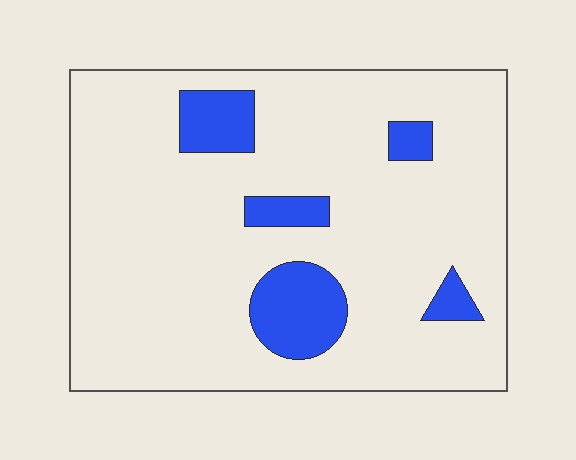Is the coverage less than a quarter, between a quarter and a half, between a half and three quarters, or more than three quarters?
Less than a quarter.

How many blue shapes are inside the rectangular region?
5.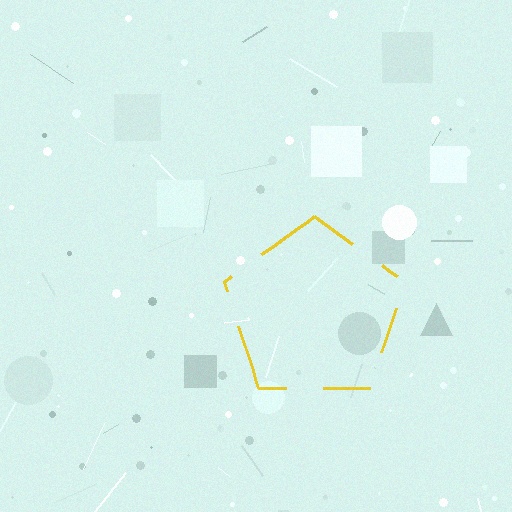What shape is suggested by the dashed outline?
The dashed outline suggests a pentagon.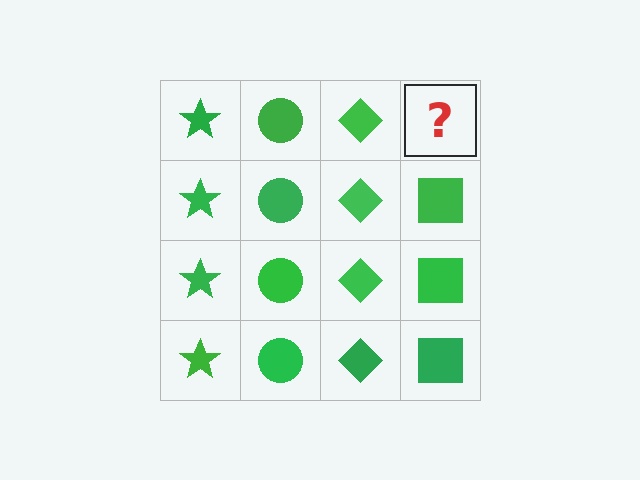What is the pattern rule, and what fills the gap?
The rule is that each column has a consistent shape. The gap should be filled with a green square.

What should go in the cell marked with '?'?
The missing cell should contain a green square.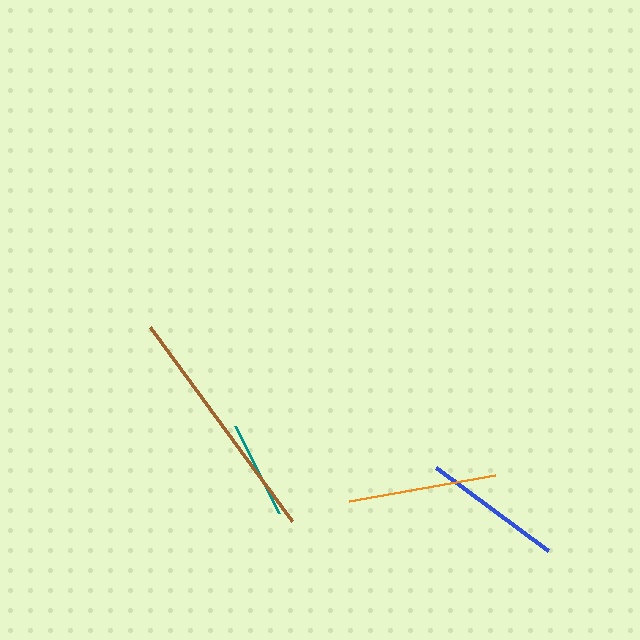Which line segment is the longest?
The brown line is the longest at approximately 241 pixels.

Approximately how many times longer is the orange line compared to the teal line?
The orange line is approximately 1.5 times the length of the teal line.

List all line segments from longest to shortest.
From longest to shortest: brown, orange, blue, teal.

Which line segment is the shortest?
The teal line is the shortest at approximately 97 pixels.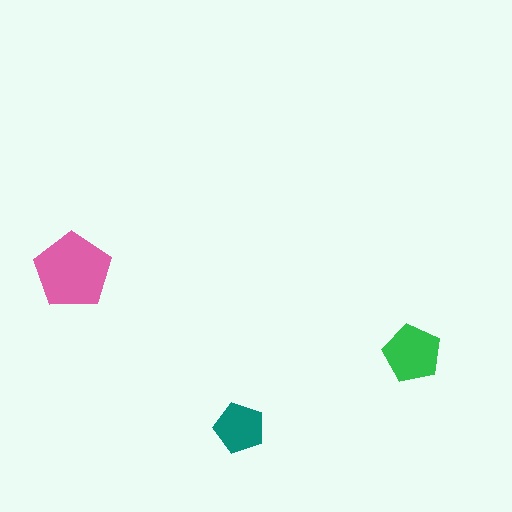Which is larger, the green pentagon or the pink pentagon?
The pink one.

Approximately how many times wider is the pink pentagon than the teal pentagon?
About 1.5 times wider.